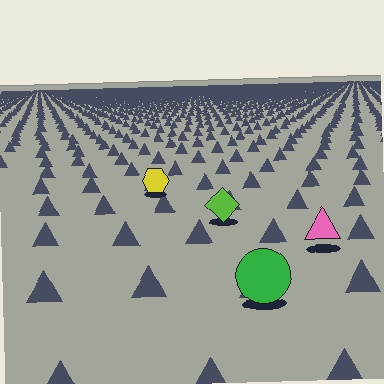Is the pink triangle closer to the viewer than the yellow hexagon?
Yes. The pink triangle is closer — you can tell from the texture gradient: the ground texture is coarser near it.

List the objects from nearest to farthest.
From nearest to farthest: the green circle, the pink triangle, the lime diamond, the yellow hexagon.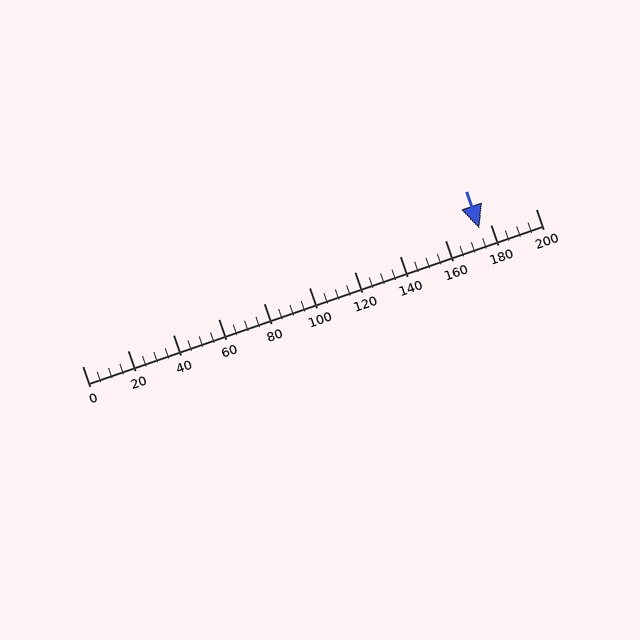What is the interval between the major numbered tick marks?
The major tick marks are spaced 20 units apart.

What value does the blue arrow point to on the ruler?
The blue arrow points to approximately 175.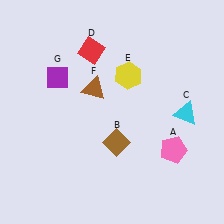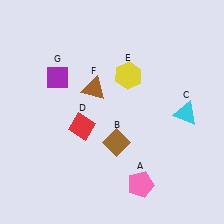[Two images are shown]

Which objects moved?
The objects that moved are: the pink pentagon (A), the red diamond (D).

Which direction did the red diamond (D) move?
The red diamond (D) moved down.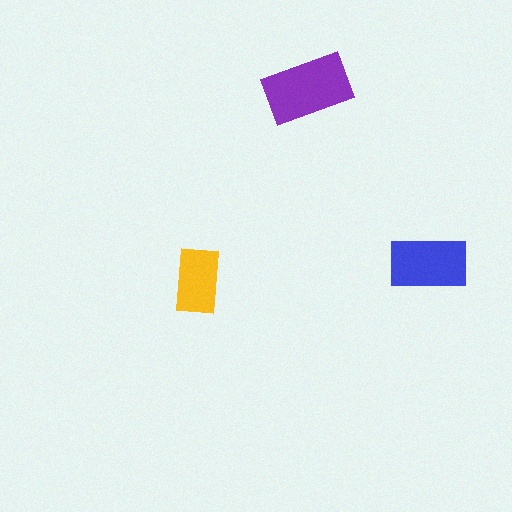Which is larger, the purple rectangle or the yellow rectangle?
The purple one.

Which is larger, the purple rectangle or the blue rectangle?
The purple one.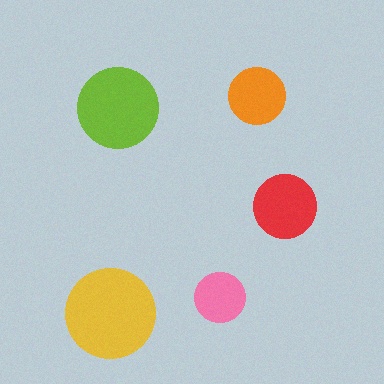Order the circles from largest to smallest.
the yellow one, the lime one, the red one, the orange one, the pink one.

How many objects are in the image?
There are 5 objects in the image.